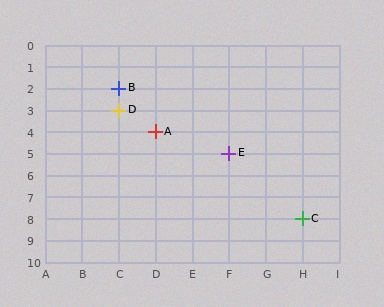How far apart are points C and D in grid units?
Points C and D are 5 columns and 5 rows apart (about 7.1 grid units diagonally).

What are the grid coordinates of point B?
Point B is at grid coordinates (C, 2).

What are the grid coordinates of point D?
Point D is at grid coordinates (C, 3).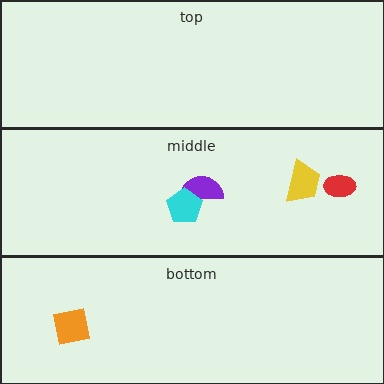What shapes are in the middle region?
The red ellipse, the purple semicircle, the cyan pentagon, the yellow trapezoid.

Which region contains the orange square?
The bottom region.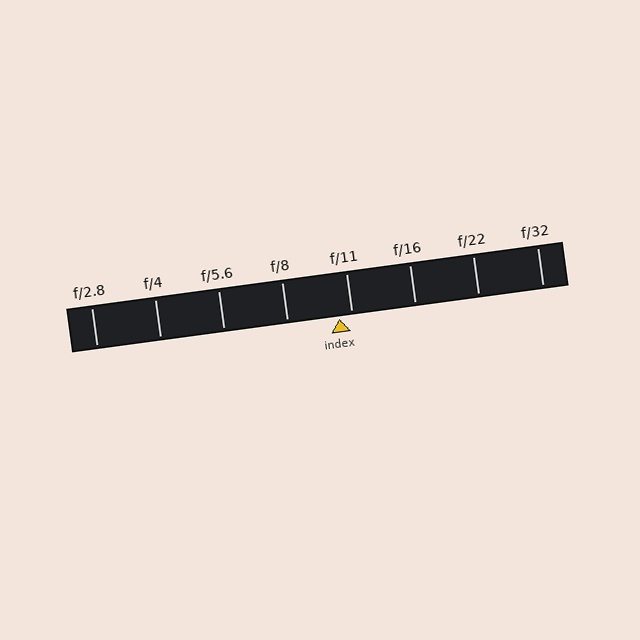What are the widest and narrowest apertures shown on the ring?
The widest aperture shown is f/2.8 and the narrowest is f/32.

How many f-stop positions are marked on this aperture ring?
There are 8 f-stop positions marked.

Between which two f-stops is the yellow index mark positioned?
The index mark is between f/8 and f/11.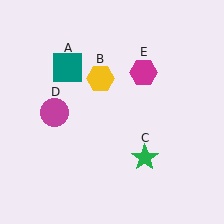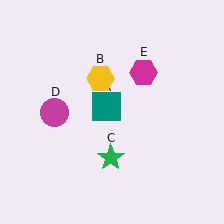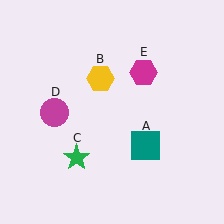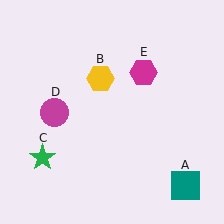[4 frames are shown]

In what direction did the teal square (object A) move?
The teal square (object A) moved down and to the right.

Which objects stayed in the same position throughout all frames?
Yellow hexagon (object B) and magenta circle (object D) and magenta hexagon (object E) remained stationary.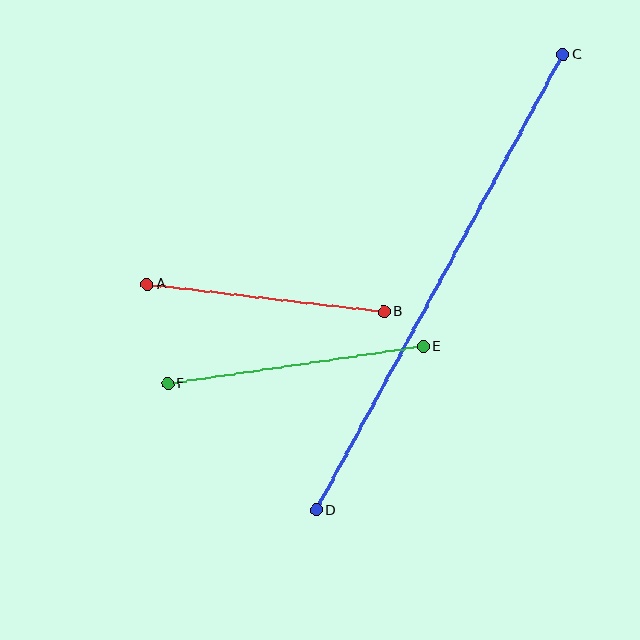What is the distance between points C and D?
The distance is approximately 518 pixels.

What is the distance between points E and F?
The distance is approximately 258 pixels.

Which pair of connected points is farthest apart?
Points C and D are farthest apart.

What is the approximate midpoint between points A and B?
The midpoint is at approximately (266, 298) pixels.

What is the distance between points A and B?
The distance is approximately 238 pixels.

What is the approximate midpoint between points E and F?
The midpoint is at approximately (296, 365) pixels.